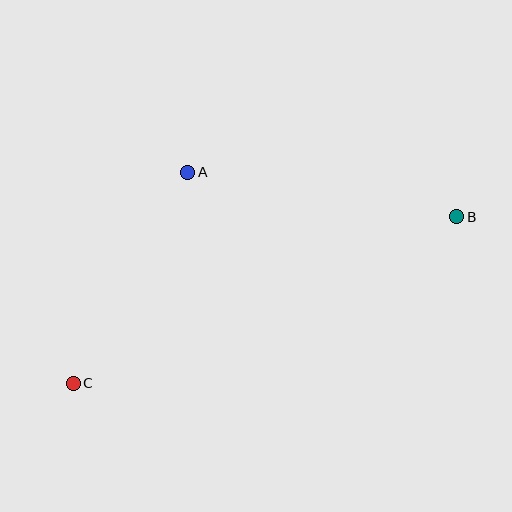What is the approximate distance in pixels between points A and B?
The distance between A and B is approximately 273 pixels.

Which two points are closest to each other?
Points A and C are closest to each other.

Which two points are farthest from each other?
Points B and C are farthest from each other.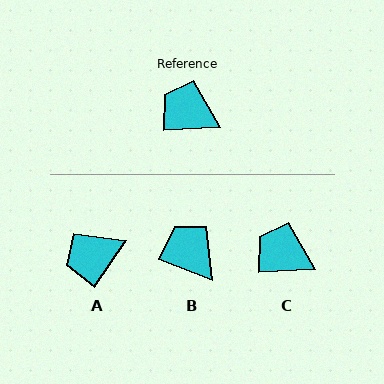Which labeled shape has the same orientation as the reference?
C.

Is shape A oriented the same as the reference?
No, it is off by about 52 degrees.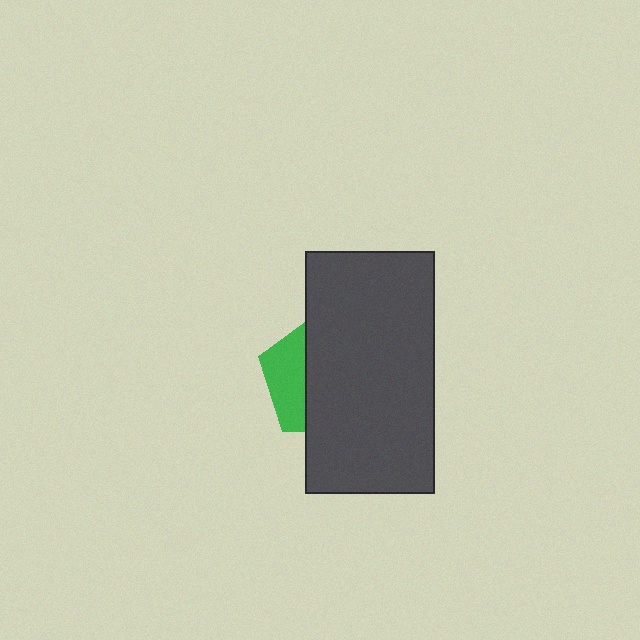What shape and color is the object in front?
The object in front is a dark gray rectangle.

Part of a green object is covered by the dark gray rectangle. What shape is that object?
It is a pentagon.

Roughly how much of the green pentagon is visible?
A small part of it is visible (roughly 32%).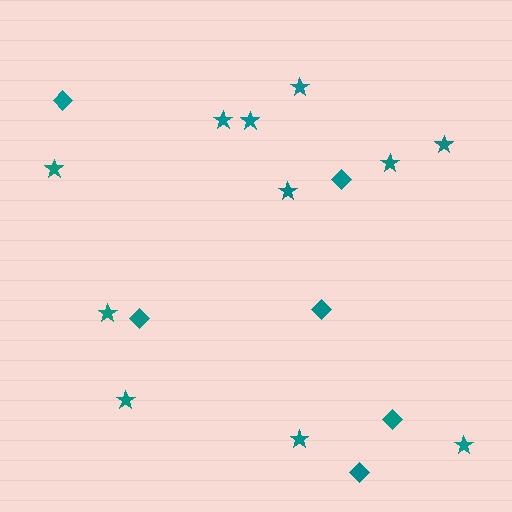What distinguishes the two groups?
There are 2 groups: one group of diamonds (6) and one group of stars (11).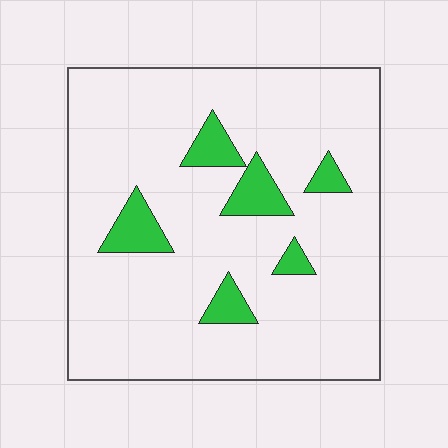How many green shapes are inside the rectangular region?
6.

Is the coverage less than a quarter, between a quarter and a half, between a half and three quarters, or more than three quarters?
Less than a quarter.